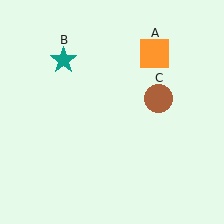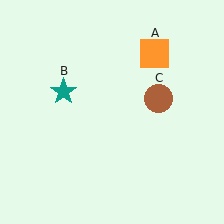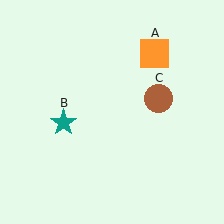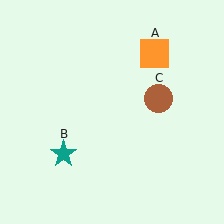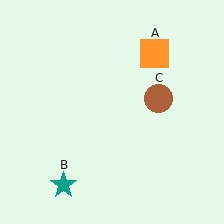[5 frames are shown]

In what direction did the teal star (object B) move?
The teal star (object B) moved down.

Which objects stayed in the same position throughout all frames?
Orange square (object A) and brown circle (object C) remained stationary.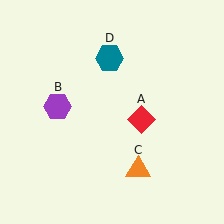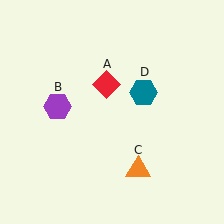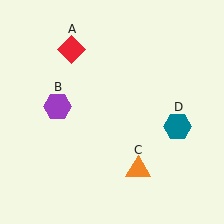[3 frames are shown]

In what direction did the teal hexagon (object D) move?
The teal hexagon (object D) moved down and to the right.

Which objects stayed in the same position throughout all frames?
Purple hexagon (object B) and orange triangle (object C) remained stationary.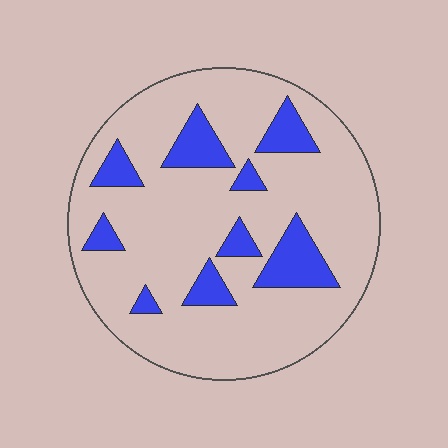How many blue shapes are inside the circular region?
9.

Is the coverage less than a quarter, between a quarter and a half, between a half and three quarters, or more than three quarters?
Less than a quarter.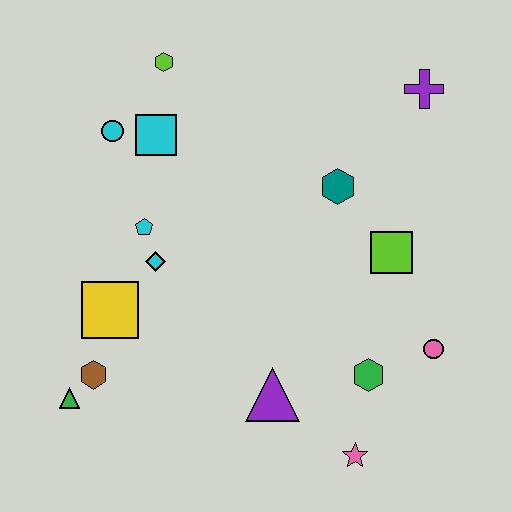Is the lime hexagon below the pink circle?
No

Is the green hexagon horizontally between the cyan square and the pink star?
No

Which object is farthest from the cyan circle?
The pink star is farthest from the cyan circle.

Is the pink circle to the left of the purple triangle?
No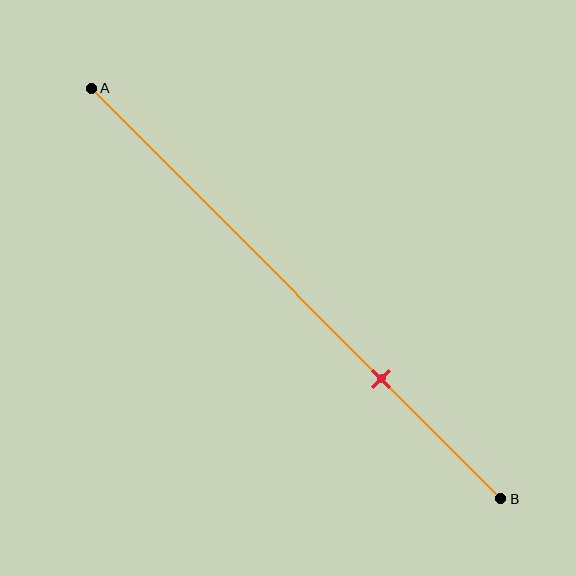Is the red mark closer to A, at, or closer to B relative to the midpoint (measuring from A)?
The red mark is closer to point B than the midpoint of segment AB.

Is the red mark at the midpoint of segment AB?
No, the mark is at about 70% from A, not at the 50% midpoint.